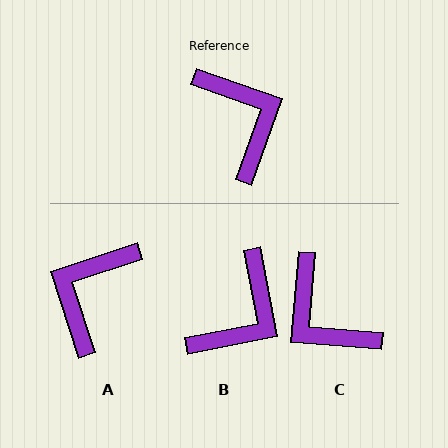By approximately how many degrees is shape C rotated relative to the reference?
Approximately 165 degrees clockwise.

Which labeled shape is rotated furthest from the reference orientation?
C, about 165 degrees away.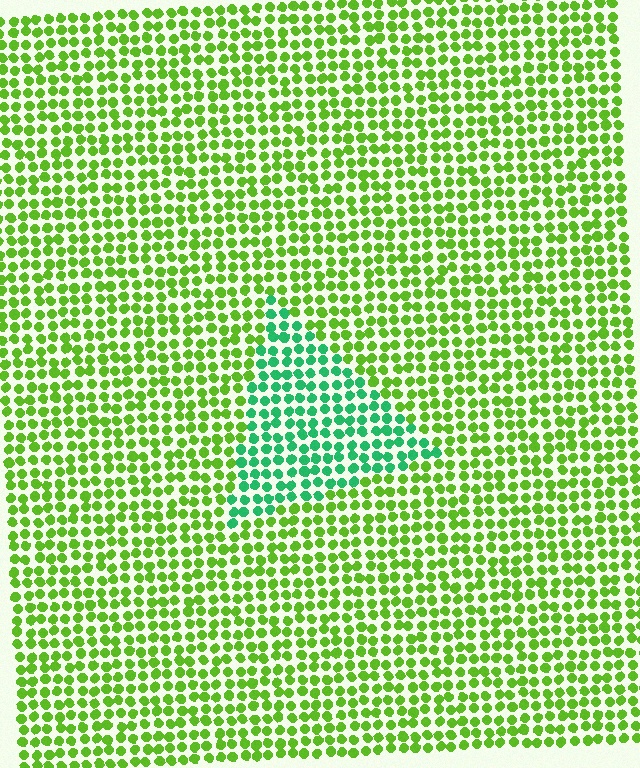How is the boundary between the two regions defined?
The boundary is defined purely by a slight shift in hue (about 49 degrees). Spacing, size, and orientation are identical on both sides.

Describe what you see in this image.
The image is filled with small lime elements in a uniform arrangement. A triangle-shaped region is visible where the elements are tinted to a slightly different hue, forming a subtle color boundary.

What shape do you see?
I see a triangle.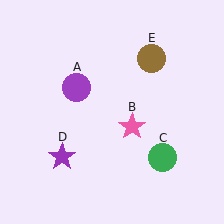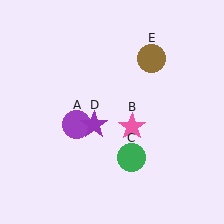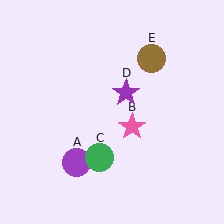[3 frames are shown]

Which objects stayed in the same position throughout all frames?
Pink star (object B) and brown circle (object E) remained stationary.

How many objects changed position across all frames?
3 objects changed position: purple circle (object A), green circle (object C), purple star (object D).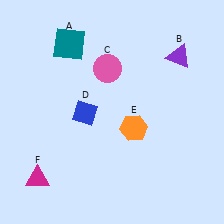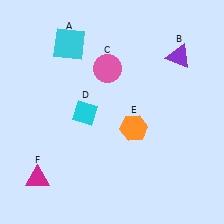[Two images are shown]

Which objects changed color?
A changed from teal to cyan. D changed from blue to cyan.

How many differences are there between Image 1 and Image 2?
There are 2 differences between the two images.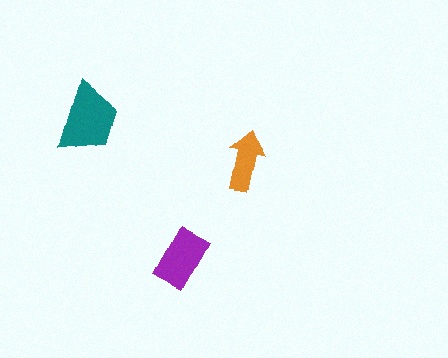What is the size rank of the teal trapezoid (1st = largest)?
1st.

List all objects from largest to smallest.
The teal trapezoid, the purple rectangle, the orange arrow.